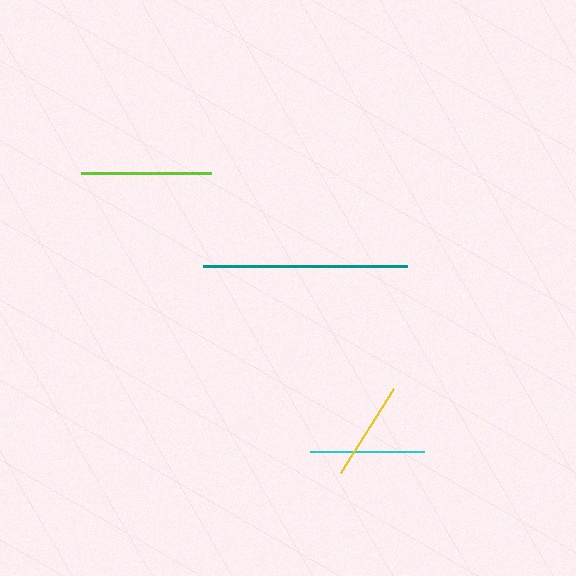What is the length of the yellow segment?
The yellow segment is approximately 100 pixels long.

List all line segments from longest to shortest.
From longest to shortest: teal, lime, cyan, yellow.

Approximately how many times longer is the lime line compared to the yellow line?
The lime line is approximately 1.3 times the length of the yellow line.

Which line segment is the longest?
The teal line is the longest at approximately 203 pixels.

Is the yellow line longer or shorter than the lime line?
The lime line is longer than the yellow line.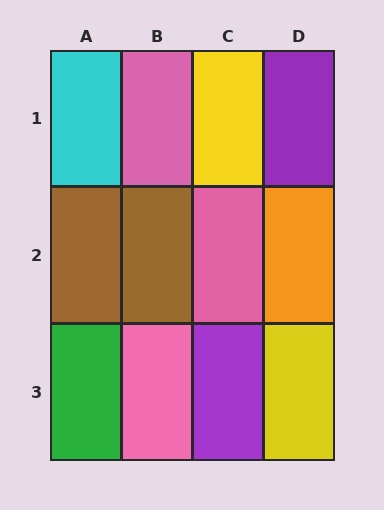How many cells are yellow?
2 cells are yellow.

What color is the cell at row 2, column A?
Brown.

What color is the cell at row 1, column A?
Cyan.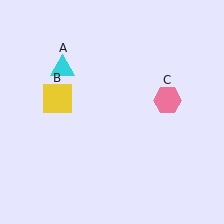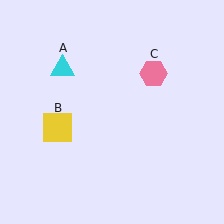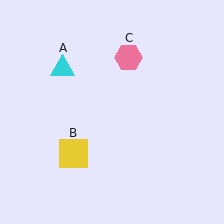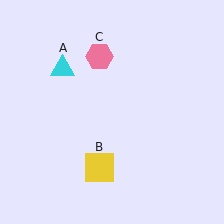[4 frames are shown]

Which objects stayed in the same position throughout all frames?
Cyan triangle (object A) remained stationary.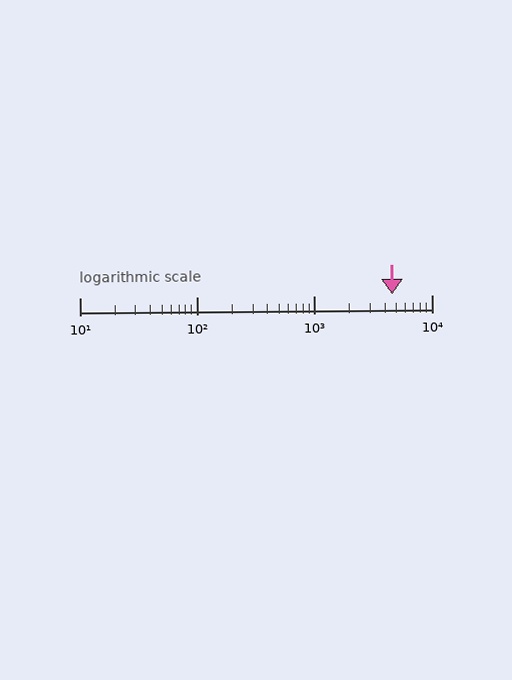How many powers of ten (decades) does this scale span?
The scale spans 3 decades, from 10 to 10000.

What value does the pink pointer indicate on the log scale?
The pointer indicates approximately 4600.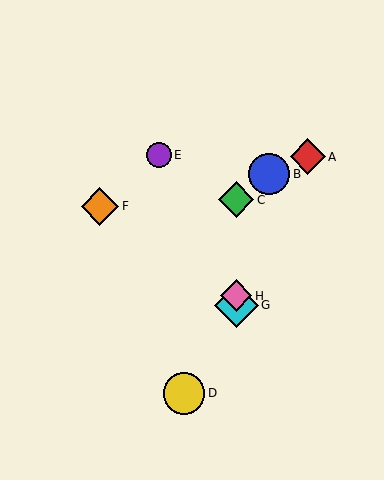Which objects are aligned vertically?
Objects C, G, H are aligned vertically.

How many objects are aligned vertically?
3 objects (C, G, H) are aligned vertically.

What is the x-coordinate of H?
Object H is at x≈236.